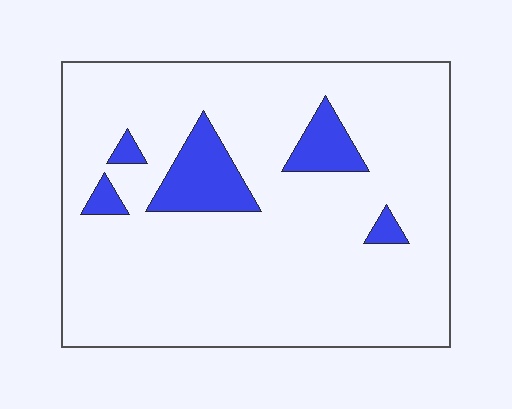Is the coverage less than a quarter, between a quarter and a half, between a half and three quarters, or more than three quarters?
Less than a quarter.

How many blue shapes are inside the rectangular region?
5.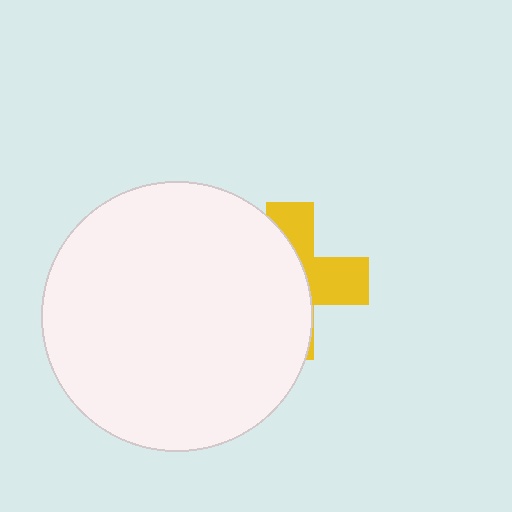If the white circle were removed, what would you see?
You would see the complete yellow cross.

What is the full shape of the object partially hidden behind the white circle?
The partially hidden object is a yellow cross.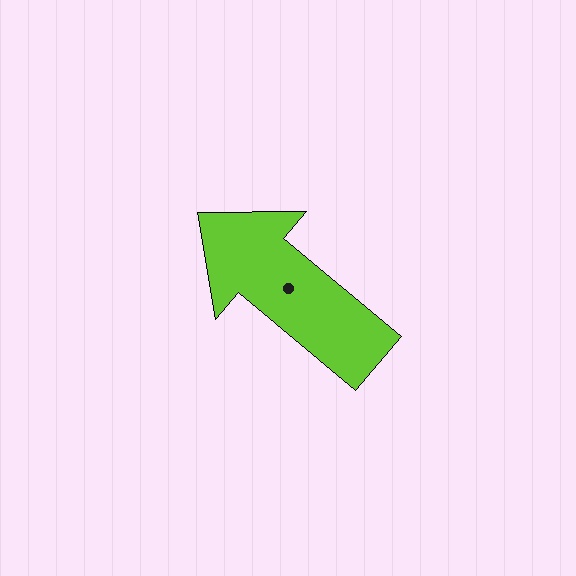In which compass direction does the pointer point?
Northwest.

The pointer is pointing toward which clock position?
Roughly 10 o'clock.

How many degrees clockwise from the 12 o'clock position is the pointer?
Approximately 310 degrees.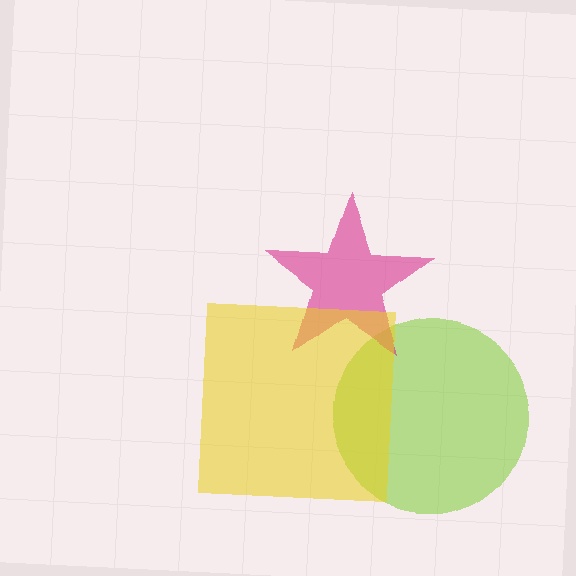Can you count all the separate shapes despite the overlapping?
Yes, there are 3 separate shapes.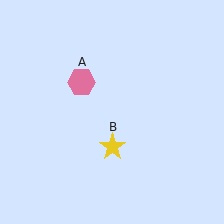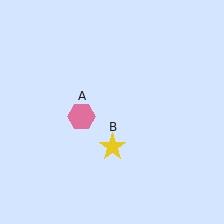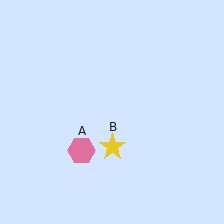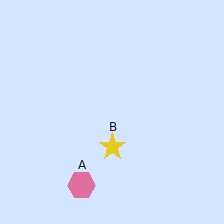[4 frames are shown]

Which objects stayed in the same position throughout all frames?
Yellow star (object B) remained stationary.